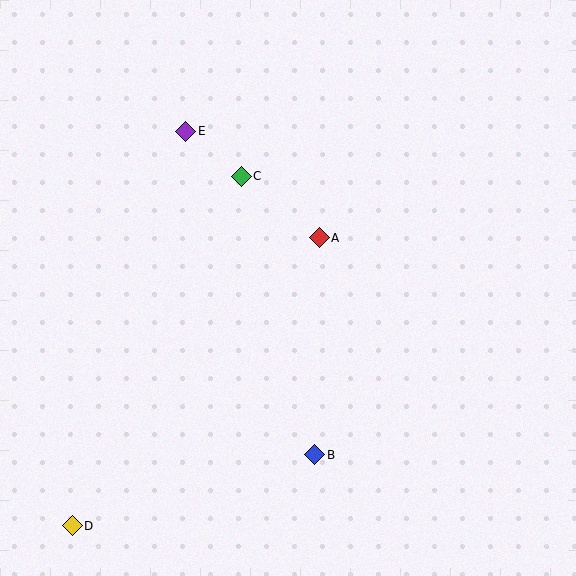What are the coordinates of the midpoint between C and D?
The midpoint between C and D is at (157, 351).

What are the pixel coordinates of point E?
Point E is at (186, 131).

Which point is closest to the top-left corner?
Point E is closest to the top-left corner.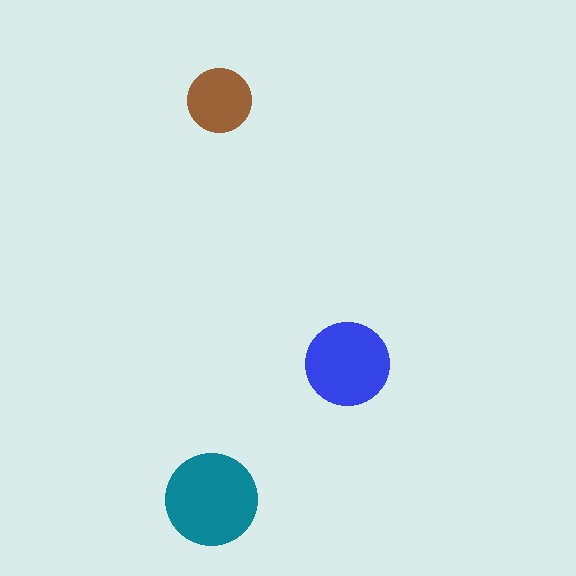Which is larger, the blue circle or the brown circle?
The blue one.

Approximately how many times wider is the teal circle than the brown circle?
About 1.5 times wider.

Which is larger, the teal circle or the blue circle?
The teal one.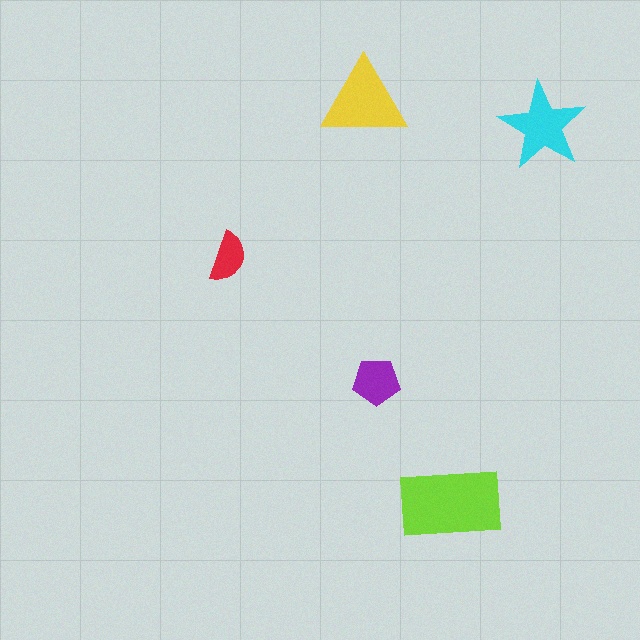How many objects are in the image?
There are 5 objects in the image.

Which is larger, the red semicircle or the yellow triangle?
The yellow triangle.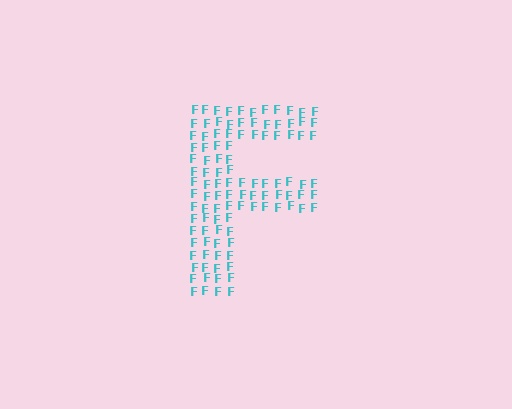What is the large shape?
The large shape is the letter F.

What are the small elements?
The small elements are letter F's.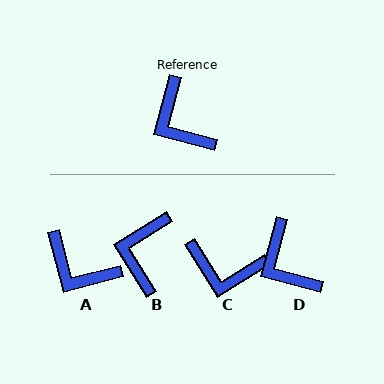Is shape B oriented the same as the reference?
No, it is off by about 43 degrees.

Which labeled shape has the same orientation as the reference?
D.